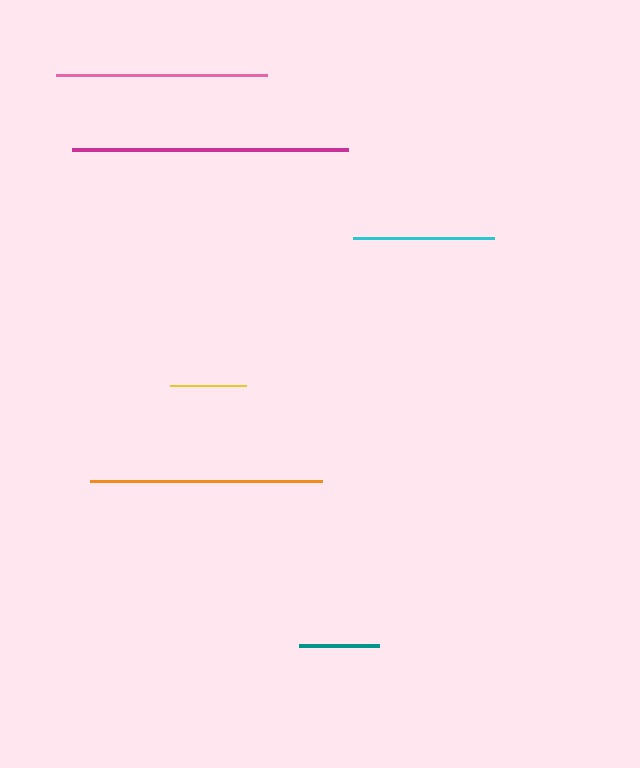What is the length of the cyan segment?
The cyan segment is approximately 142 pixels long.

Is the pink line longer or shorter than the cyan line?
The pink line is longer than the cyan line.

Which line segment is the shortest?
The yellow line is the shortest at approximately 76 pixels.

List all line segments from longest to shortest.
From longest to shortest: magenta, orange, pink, cyan, teal, yellow.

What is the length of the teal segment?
The teal segment is approximately 80 pixels long.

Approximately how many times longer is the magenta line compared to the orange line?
The magenta line is approximately 1.2 times the length of the orange line.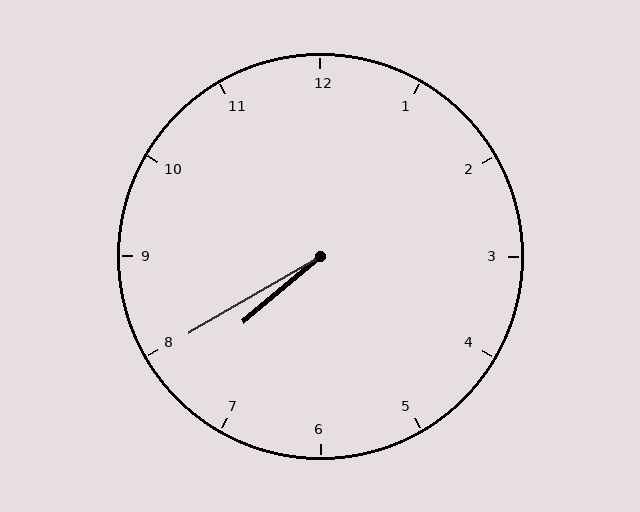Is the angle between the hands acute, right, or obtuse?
It is acute.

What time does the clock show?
7:40.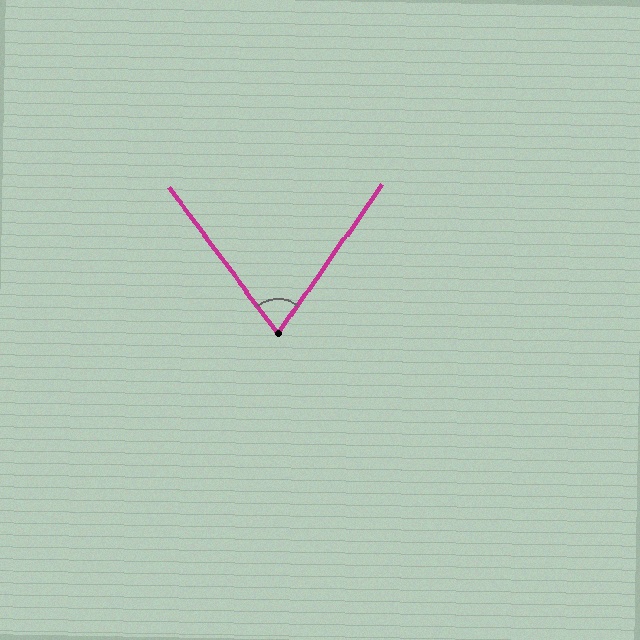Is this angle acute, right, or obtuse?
It is acute.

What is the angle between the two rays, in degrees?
Approximately 71 degrees.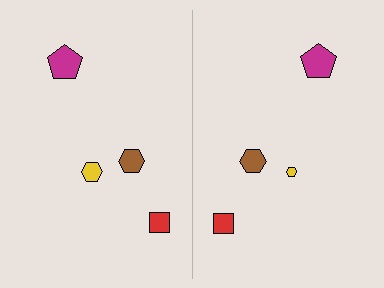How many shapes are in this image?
There are 8 shapes in this image.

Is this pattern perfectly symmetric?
No, the pattern is not perfectly symmetric. The yellow hexagon on the right side has a different size than its mirror counterpart.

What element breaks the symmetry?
The yellow hexagon on the right side has a different size than its mirror counterpart.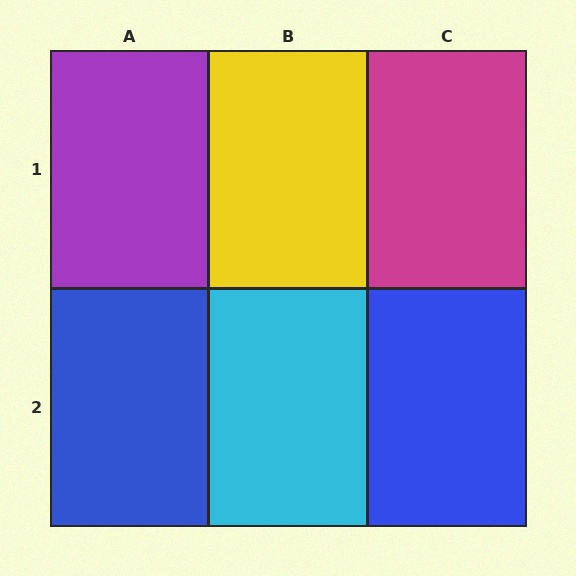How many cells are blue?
2 cells are blue.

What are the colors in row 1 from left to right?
Purple, yellow, magenta.